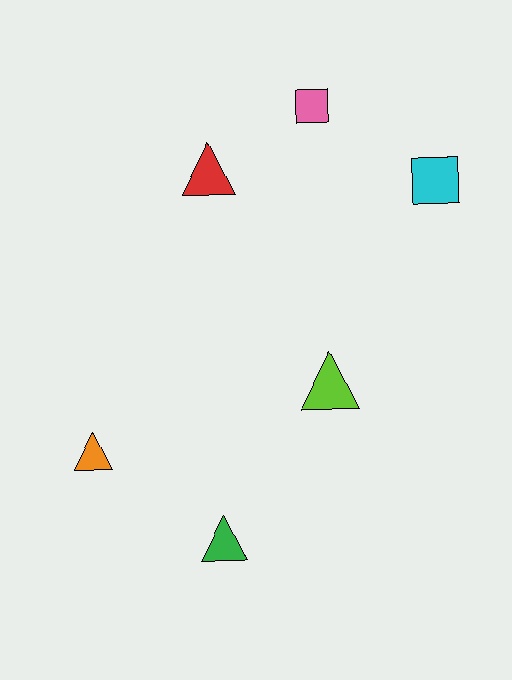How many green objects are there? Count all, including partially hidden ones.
There is 1 green object.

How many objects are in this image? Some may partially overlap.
There are 6 objects.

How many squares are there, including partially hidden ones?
There are 2 squares.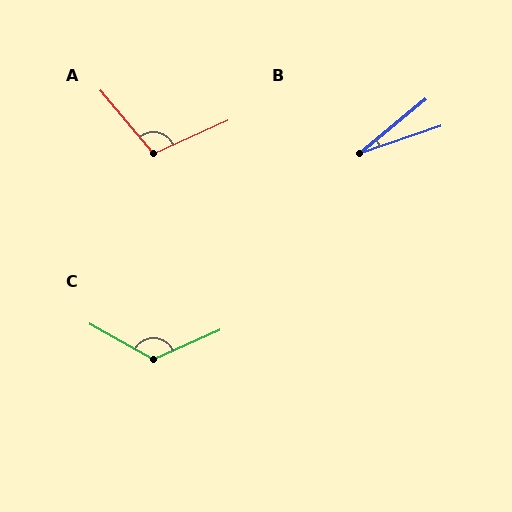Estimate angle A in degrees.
Approximately 106 degrees.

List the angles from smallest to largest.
B (21°), A (106°), C (126°).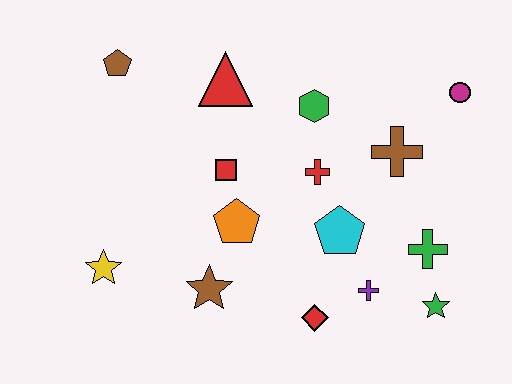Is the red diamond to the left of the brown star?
No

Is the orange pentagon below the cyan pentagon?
No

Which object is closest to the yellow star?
The brown star is closest to the yellow star.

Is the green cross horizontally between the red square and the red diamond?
No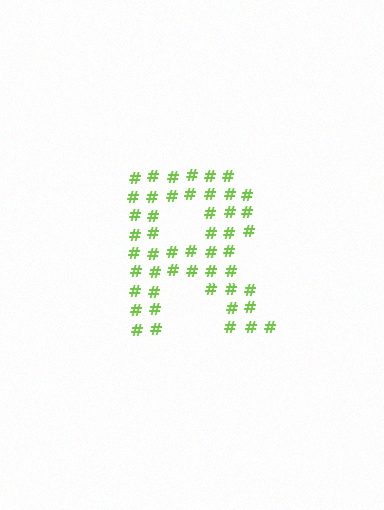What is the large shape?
The large shape is the letter R.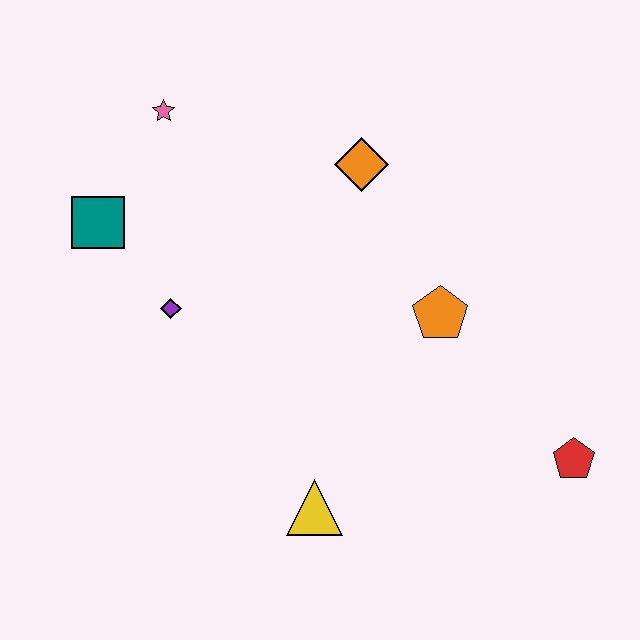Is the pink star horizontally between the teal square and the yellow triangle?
Yes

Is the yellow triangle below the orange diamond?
Yes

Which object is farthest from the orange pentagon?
The teal square is farthest from the orange pentagon.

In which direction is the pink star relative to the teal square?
The pink star is above the teal square.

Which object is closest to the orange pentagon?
The orange diamond is closest to the orange pentagon.